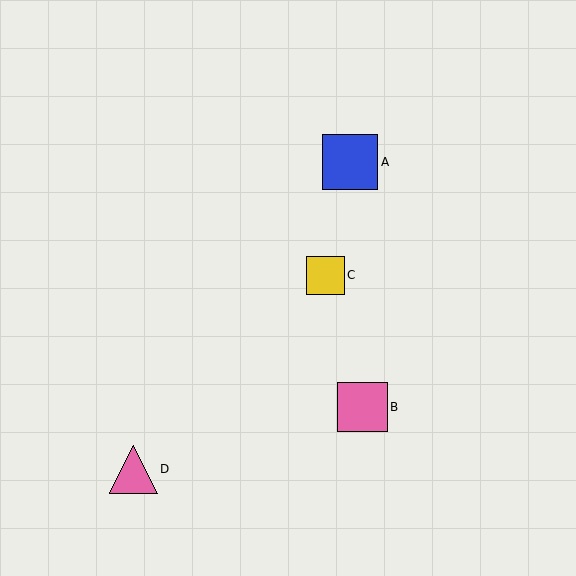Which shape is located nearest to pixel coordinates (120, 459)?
The pink triangle (labeled D) at (134, 469) is nearest to that location.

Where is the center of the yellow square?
The center of the yellow square is at (325, 275).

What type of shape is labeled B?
Shape B is a pink square.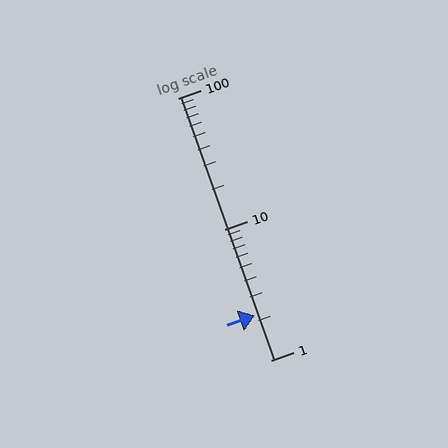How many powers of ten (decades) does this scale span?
The scale spans 2 decades, from 1 to 100.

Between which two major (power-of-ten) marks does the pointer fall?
The pointer is between 1 and 10.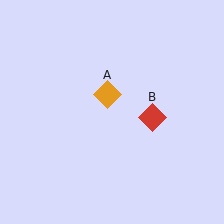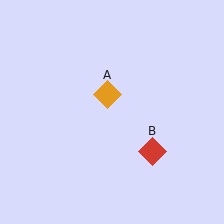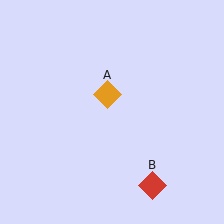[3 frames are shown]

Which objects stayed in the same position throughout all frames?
Orange diamond (object A) remained stationary.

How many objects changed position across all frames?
1 object changed position: red diamond (object B).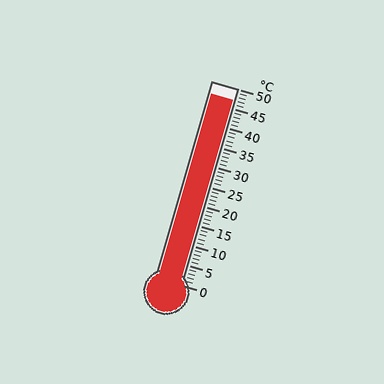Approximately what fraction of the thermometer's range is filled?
The thermometer is filled to approximately 95% of its range.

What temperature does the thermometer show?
The thermometer shows approximately 47°C.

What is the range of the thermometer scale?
The thermometer scale ranges from 0°C to 50°C.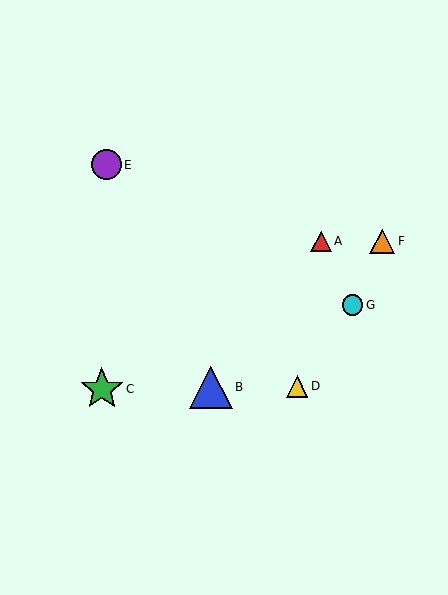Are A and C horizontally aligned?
No, A is at y≈241 and C is at y≈389.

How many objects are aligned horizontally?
2 objects (A, F) are aligned horizontally.